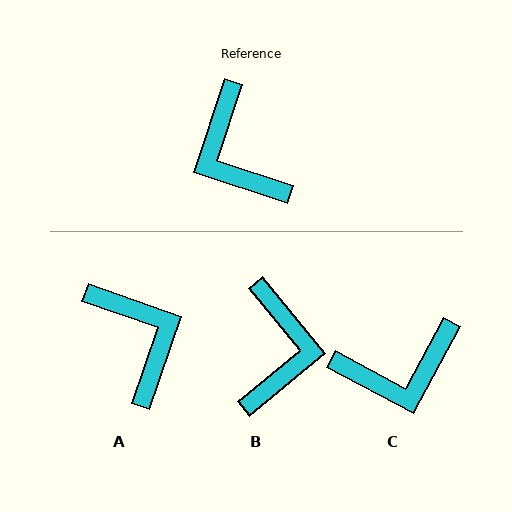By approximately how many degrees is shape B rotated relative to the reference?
Approximately 148 degrees counter-clockwise.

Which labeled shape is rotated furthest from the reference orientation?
A, about 179 degrees away.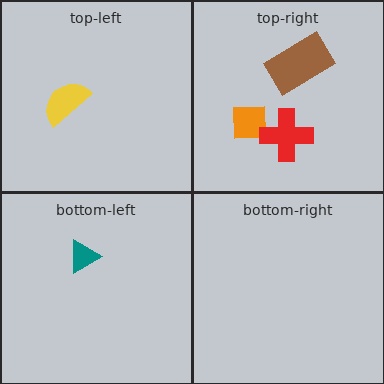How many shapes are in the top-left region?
1.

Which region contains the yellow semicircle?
The top-left region.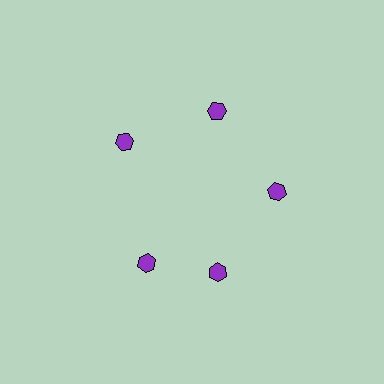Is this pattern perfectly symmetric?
No. The 5 purple hexagons are arranged in a ring, but one element near the 8 o'clock position is rotated out of alignment along the ring, breaking the 5-fold rotational symmetry.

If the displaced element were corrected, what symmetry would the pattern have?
It would have 5-fold rotational symmetry — the pattern would map onto itself every 72 degrees.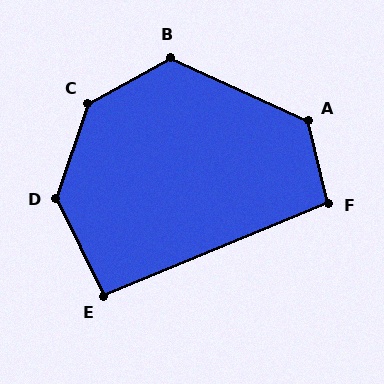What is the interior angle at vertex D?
Approximately 135 degrees (obtuse).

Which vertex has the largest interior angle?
C, at approximately 138 degrees.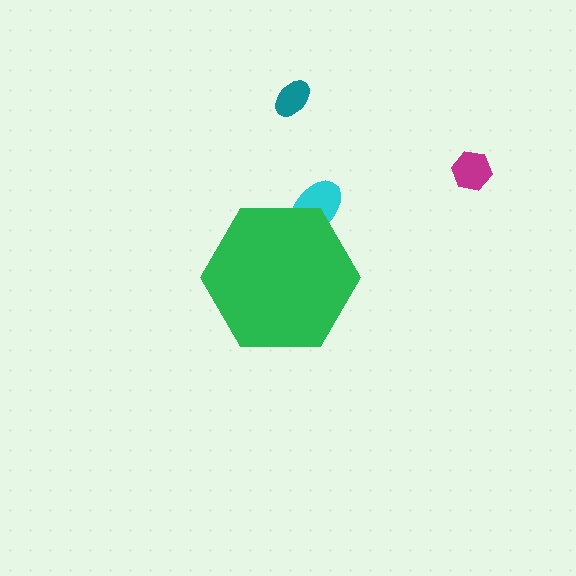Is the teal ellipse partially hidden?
No, the teal ellipse is fully visible.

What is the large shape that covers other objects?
A green hexagon.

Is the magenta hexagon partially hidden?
No, the magenta hexagon is fully visible.